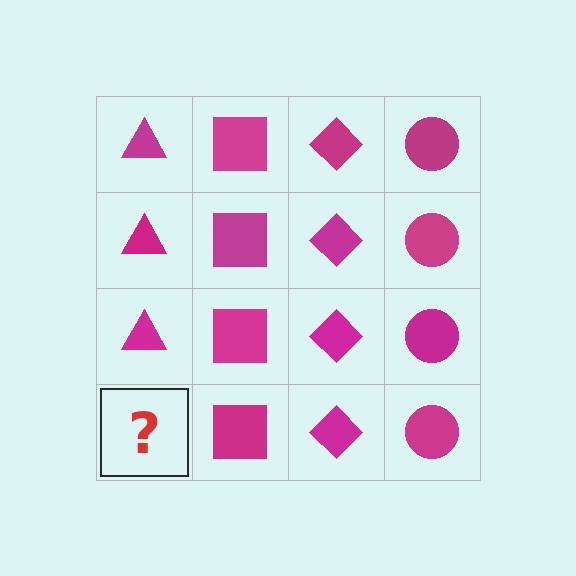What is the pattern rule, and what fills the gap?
The rule is that each column has a consistent shape. The gap should be filled with a magenta triangle.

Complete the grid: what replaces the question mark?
The question mark should be replaced with a magenta triangle.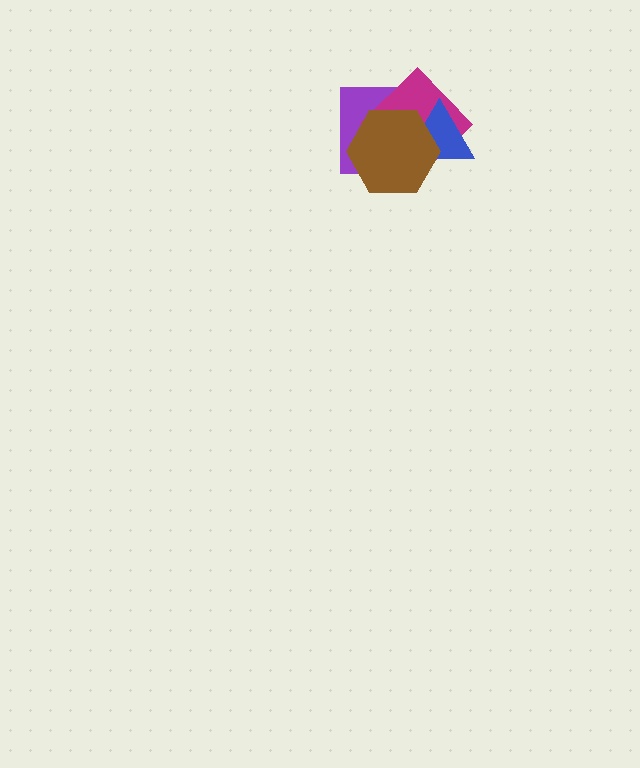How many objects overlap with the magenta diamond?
3 objects overlap with the magenta diamond.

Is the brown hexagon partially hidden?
No, no other shape covers it.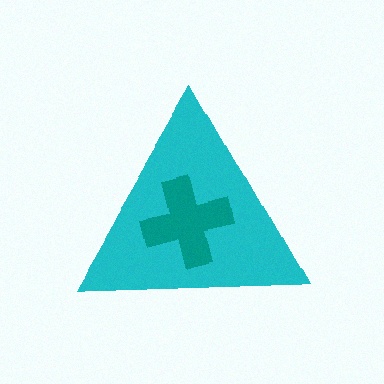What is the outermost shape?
The cyan triangle.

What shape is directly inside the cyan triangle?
The teal cross.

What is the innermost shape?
The teal cross.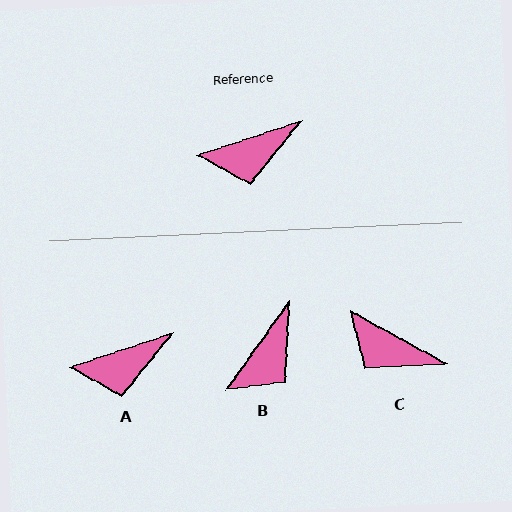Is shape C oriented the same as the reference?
No, it is off by about 47 degrees.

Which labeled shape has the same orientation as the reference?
A.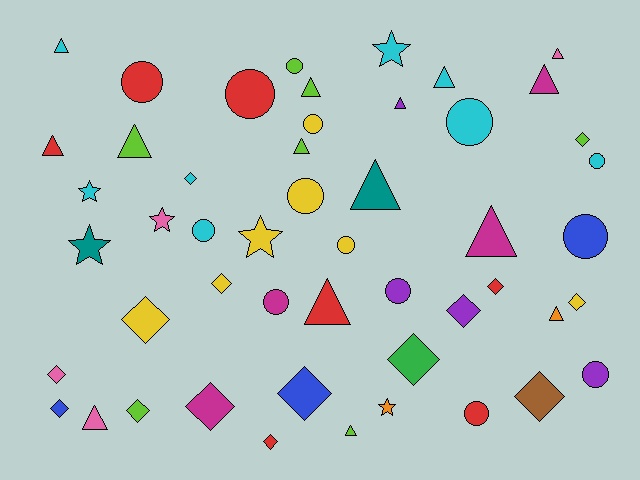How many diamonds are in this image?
There are 15 diamonds.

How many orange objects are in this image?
There are 2 orange objects.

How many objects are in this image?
There are 50 objects.